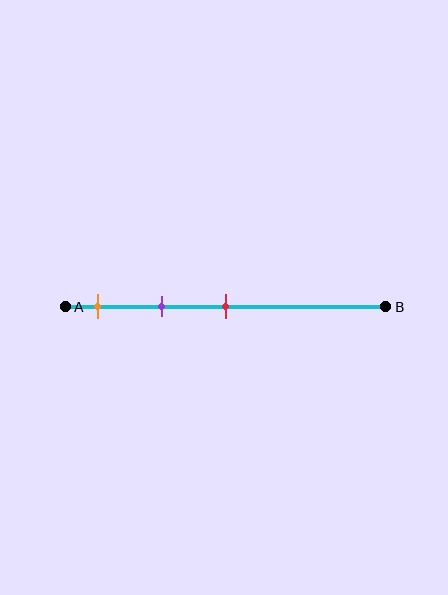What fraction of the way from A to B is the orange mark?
The orange mark is approximately 10% (0.1) of the way from A to B.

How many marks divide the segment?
There are 3 marks dividing the segment.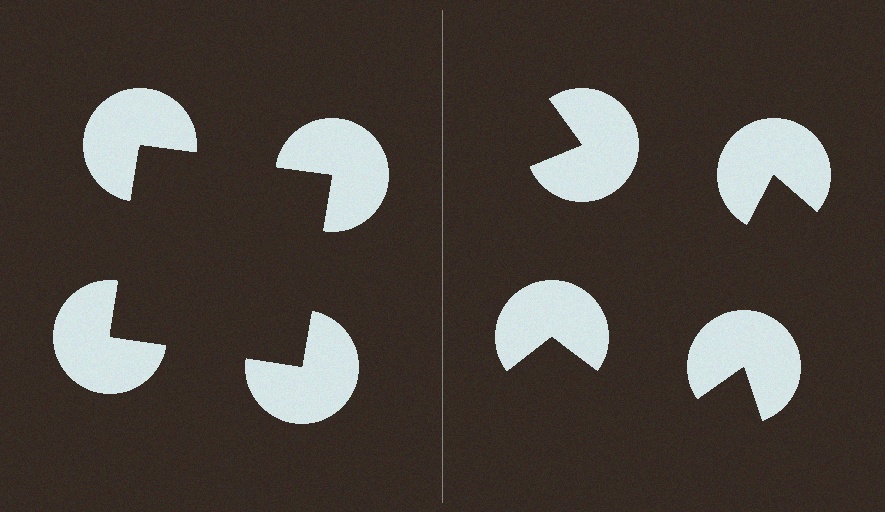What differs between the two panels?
The pac-man discs are positioned identically on both sides; only the wedge orientations differ. On the left they align to a square; on the right they are misaligned.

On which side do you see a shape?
An illusory square appears on the left side. On the right side the wedge cuts are rotated, so no coherent shape forms.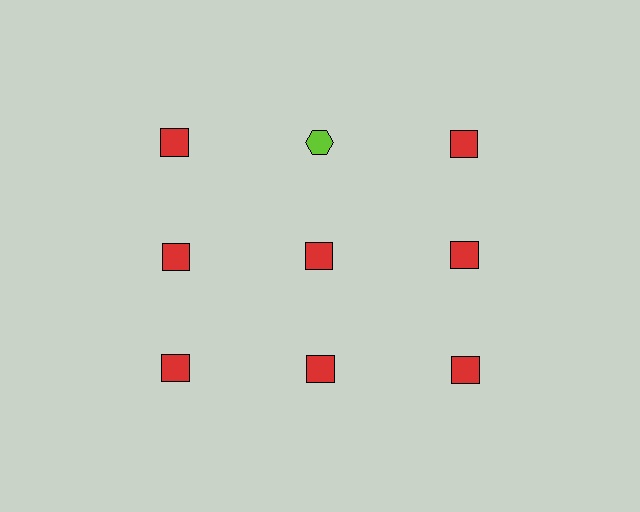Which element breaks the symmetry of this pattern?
The lime hexagon in the top row, second from left column breaks the symmetry. All other shapes are red squares.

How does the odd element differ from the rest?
It differs in both color (lime instead of red) and shape (hexagon instead of square).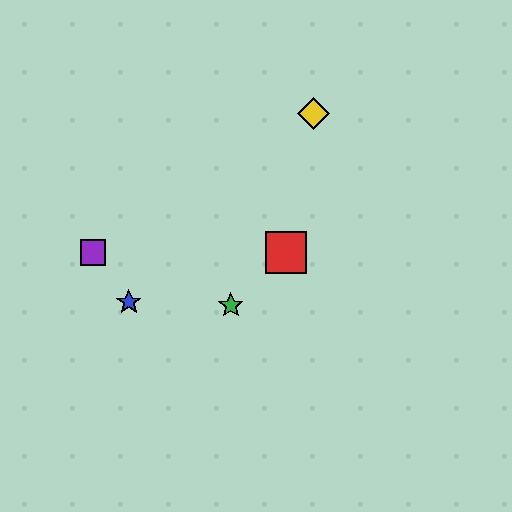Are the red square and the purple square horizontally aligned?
Yes, both are at y≈252.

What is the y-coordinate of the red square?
The red square is at y≈252.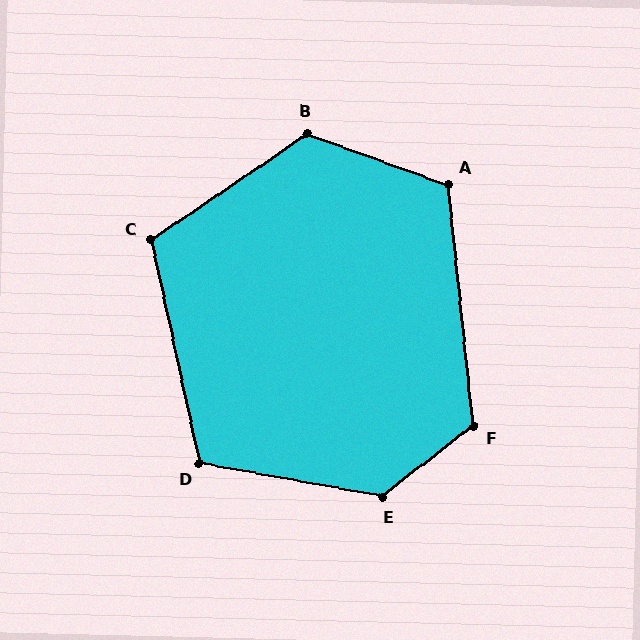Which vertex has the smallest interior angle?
C, at approximately 112 degrees.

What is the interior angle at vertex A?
Approximately 116 degrees (obtuse).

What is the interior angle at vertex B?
Approximately 126 degrees (obtuse).